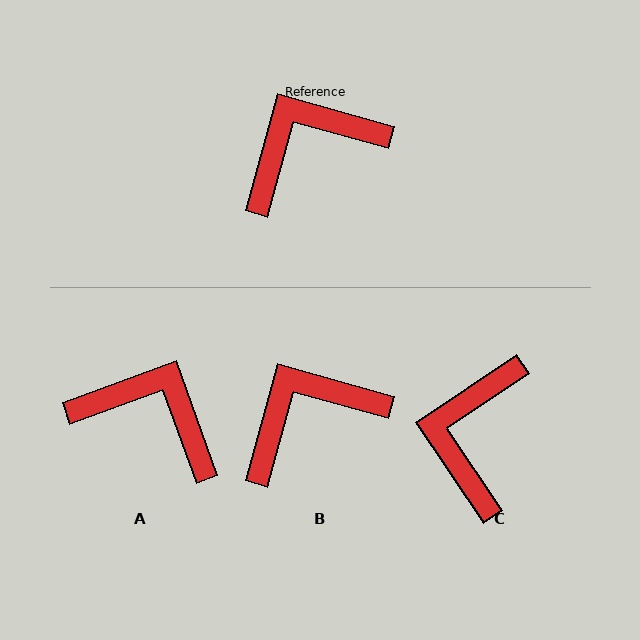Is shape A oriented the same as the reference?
No, it is off by about 54 degrees.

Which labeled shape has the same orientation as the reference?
B.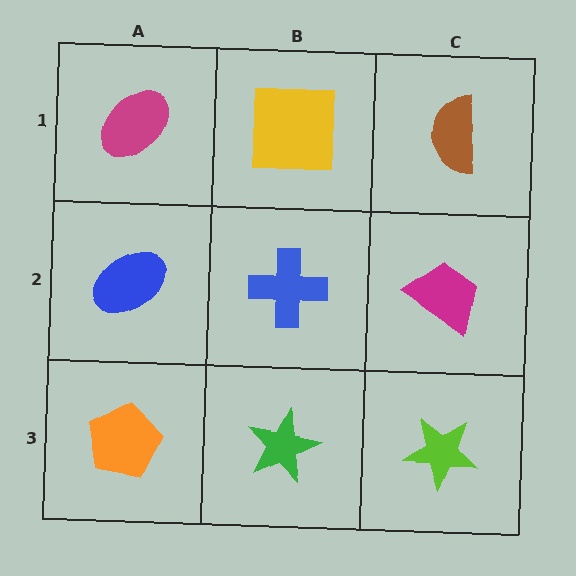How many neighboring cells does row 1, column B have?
3.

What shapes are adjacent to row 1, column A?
A blue ellipse (row 2, column A), a yellow square (row 1, column B).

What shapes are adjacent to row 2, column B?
A yellow square (row 1, column B), a green star (row 3, column B), a blue ellipse (row 2, column A), a magenta trapezoid (row 2, column C).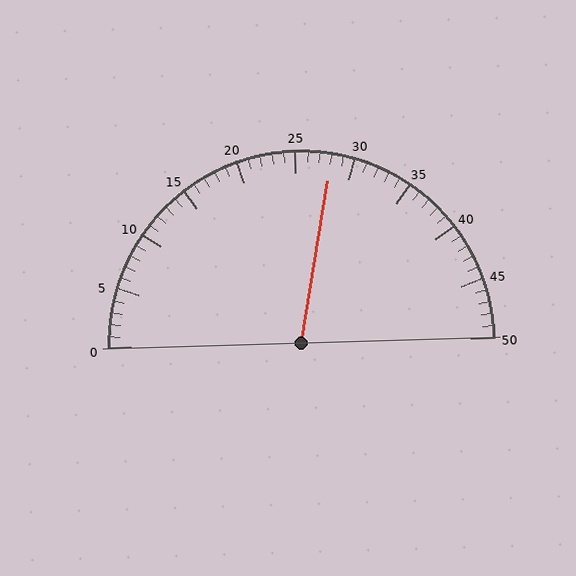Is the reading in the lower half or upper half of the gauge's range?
The reading is in the upper half of the range (0 to 50).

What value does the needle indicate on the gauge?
The needle indicates approximately 28.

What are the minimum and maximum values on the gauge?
The gauge ranges from 0 to 50.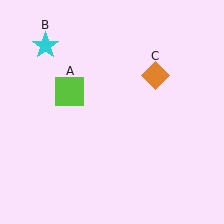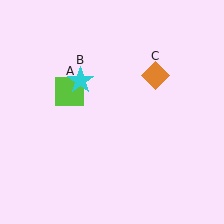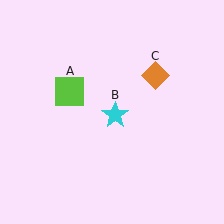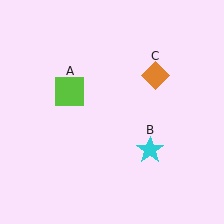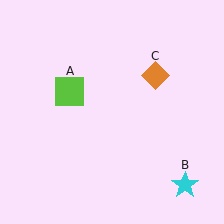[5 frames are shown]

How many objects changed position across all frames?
1 object changed position: cyan star (object B).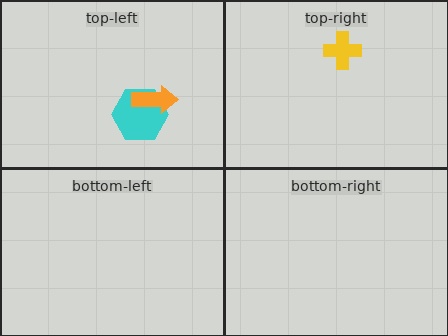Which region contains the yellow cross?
The top-right region.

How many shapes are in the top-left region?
2.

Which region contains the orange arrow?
The top-left region.